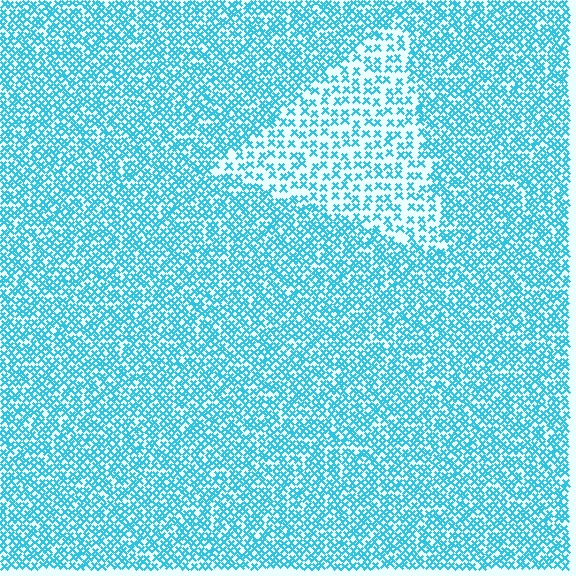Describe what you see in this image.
The image contains small cyan elements arranged at two different densities. A triangle-shaped region is visible where the elements are less densely packed than the surrounding area.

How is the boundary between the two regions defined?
The boundary is defined by a change in element density (approximately 2.0x ratio). All elements are the same color, size, and shape.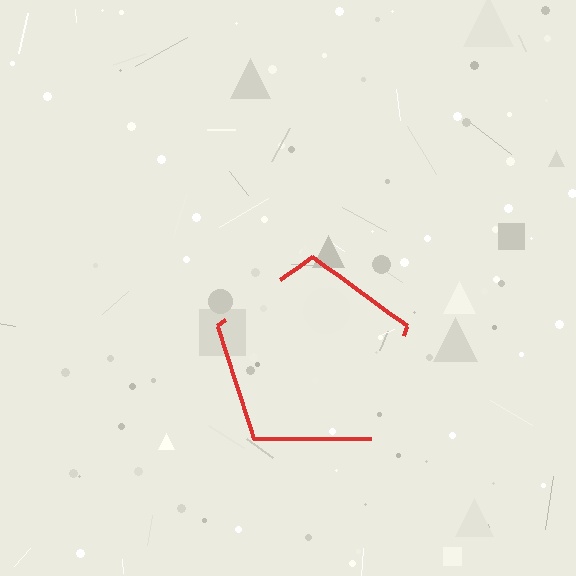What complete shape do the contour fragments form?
The contour fragments form a pentagon.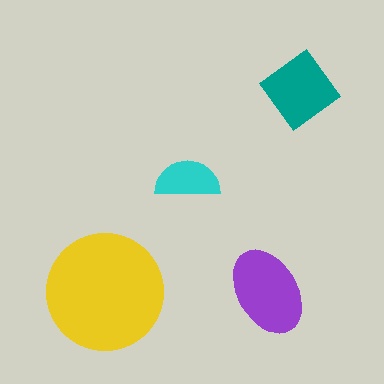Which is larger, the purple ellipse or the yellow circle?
The yellow circle.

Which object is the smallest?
The cyan semicircle.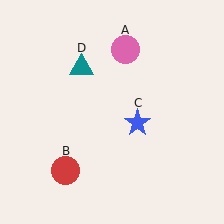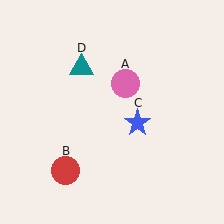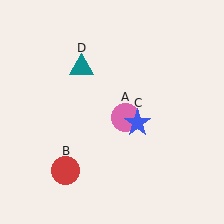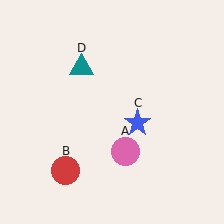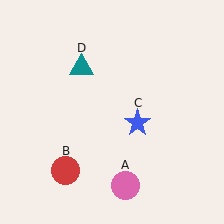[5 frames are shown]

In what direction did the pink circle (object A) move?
The pink circle (object A) moved down.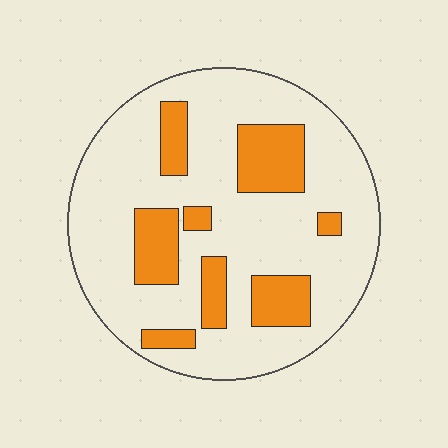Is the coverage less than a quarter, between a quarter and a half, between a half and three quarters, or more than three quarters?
Less than a quarter.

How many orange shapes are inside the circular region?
8.